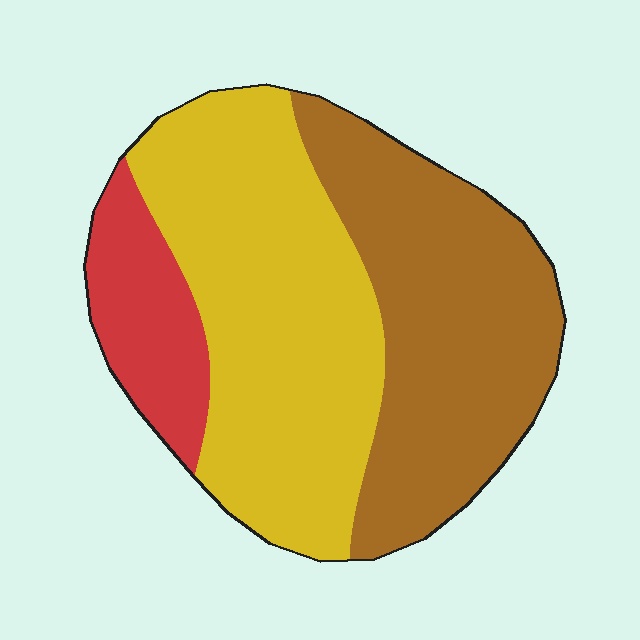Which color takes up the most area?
Yellow, at roughly 45%.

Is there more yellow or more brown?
Yellow.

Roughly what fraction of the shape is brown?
Brown covers about 40% of the shape.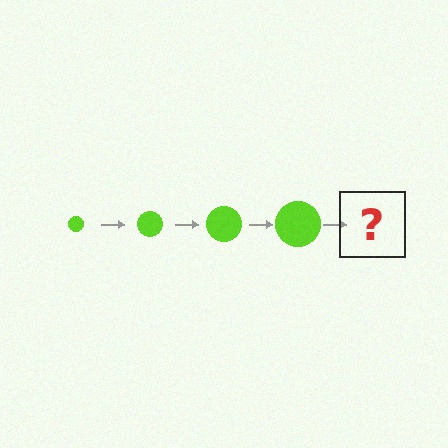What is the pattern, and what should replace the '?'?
The pattern is that the circle gets progressively larger each step. The '?' should be a lime circle, larger than the previous one.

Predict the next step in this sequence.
The next step is a lime circle, larger than the previous one.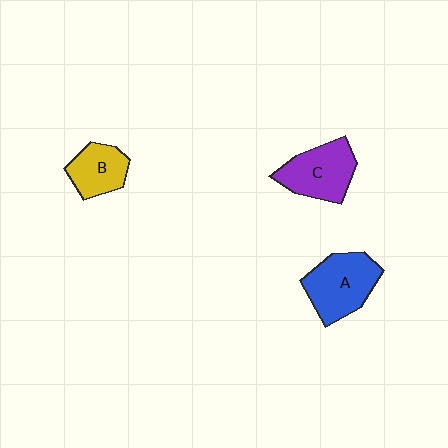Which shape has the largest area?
Shape A (blue).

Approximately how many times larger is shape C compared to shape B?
Approximately 1.4 times.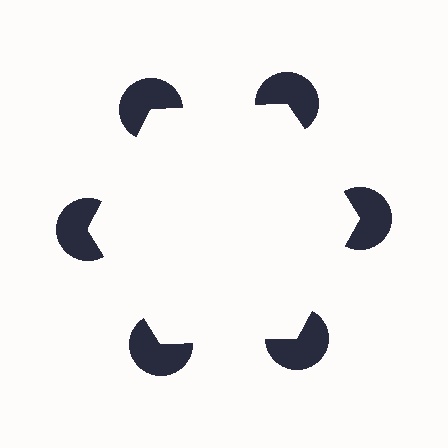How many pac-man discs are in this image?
There are 6 — one at each vertex of the illusory hexagon.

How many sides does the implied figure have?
6 sides.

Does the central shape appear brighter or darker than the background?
It typically appears slightly brighter than the background, even though no actual brightness change is drawn.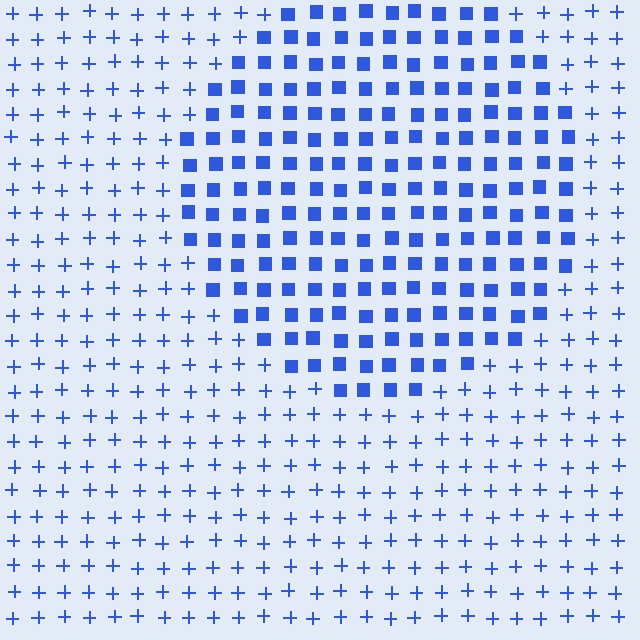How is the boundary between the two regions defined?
The boundary is defined by a change in element shape: squares inside vs. plus signs outside. All elements share the same color and spacing.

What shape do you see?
I see a circle.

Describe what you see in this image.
The image is filled with small blue elements arranged in a uniform grid. A circle-shaped region contains squares, while the surrounding area contains plus signs. The boundary is defined purely by the change in element shape.